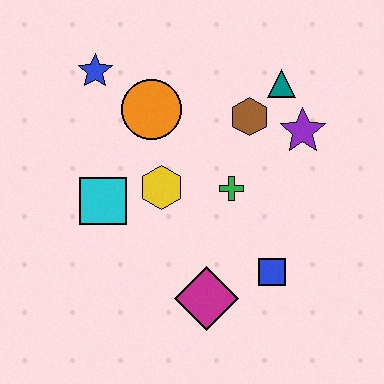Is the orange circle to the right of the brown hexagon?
No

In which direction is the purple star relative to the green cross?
The purple star is to the right of the green cross.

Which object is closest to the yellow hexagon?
The cyan square is closest to the yellow hexagon.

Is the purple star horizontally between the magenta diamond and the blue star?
No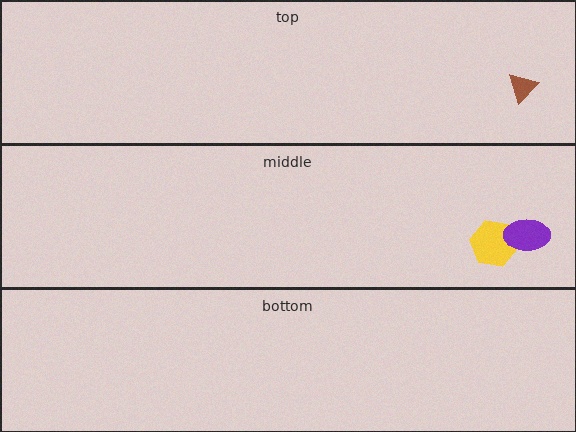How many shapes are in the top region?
1.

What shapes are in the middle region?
The yellow hexagon, the purple ellipse.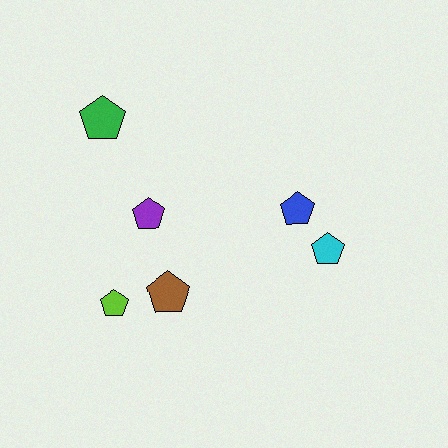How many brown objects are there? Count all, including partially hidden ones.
There is 1 brown object.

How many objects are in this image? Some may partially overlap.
There are 6 objects.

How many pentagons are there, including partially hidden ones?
There are 6 pentagons.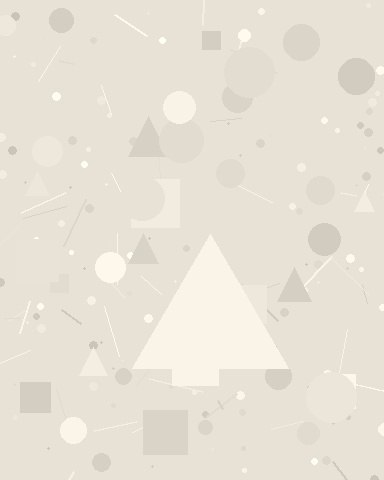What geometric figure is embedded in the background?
A triangle is embedded in the background.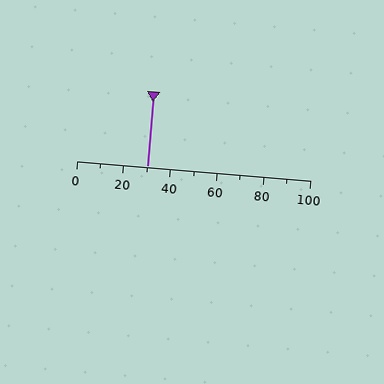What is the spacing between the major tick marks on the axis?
The major ticks are spaced 20 apart.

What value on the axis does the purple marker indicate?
The marker indicates approximately 30.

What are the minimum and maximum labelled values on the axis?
The axis runs from 0 to 100.